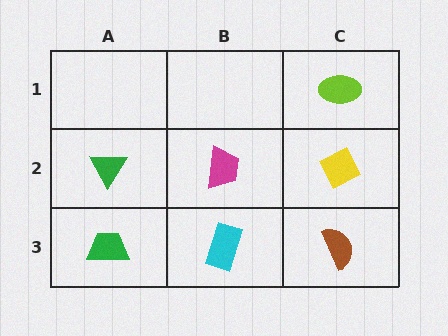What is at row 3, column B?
A cyan rectangle.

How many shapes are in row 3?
3 shapes.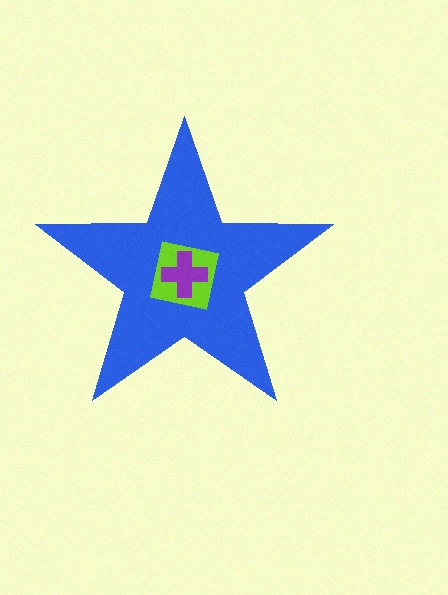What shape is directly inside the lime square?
The purple cross.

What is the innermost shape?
The purple cross.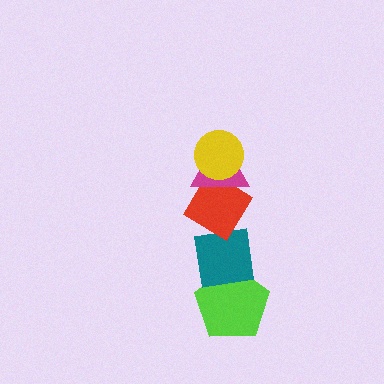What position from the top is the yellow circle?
The yellow circle is 1st from the top.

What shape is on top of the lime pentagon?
The teal square is on top of the lime pentagon.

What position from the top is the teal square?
The teal square is 4th from the top.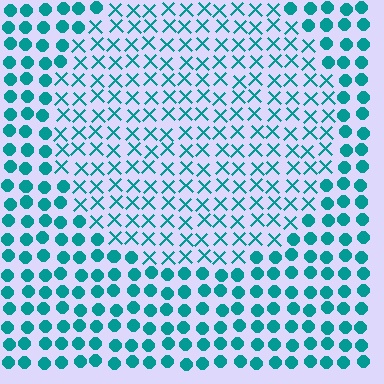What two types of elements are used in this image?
The image uses X marks inside the circle region and circles outside it.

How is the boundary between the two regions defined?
The boundary is defined by a change in element shape: X marks inside vs. circles outside. All elements share the same color and spacing.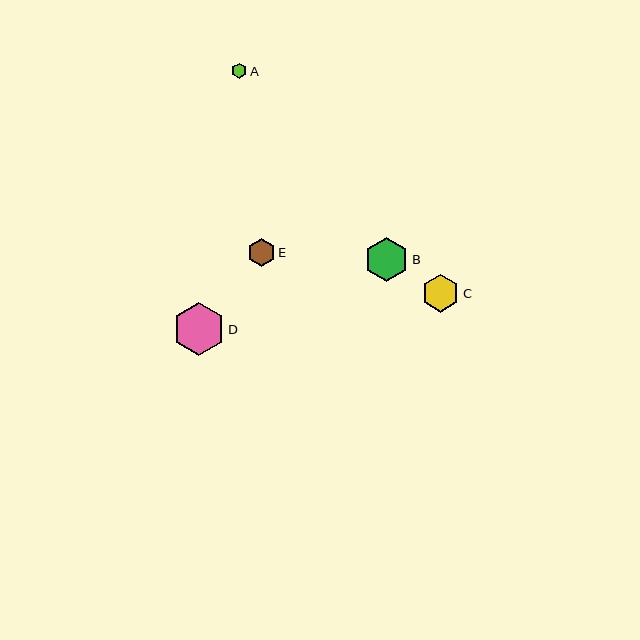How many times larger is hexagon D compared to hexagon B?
Hexagon D is approximately 1.2 times the size of hexagon B.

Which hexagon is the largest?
Hexagon D is the largest with a size of approximately 53 pixels.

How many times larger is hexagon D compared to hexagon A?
Hexagon D is approximately 3.4 times the size of hexagon A.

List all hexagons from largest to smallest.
From largest to smallest: D, B, C, E, A.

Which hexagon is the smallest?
Hexagon A is the smallest with a size of approximately 15 pixels.